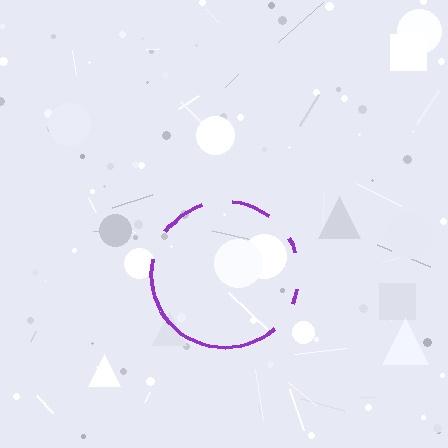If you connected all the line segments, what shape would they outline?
They would outline a circle.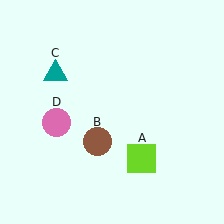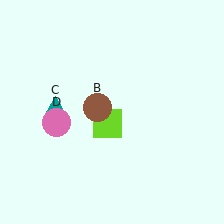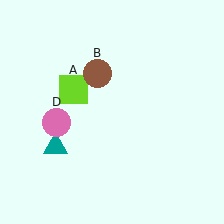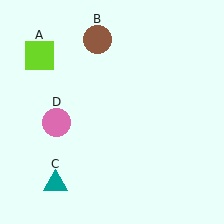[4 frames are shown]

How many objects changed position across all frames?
3 objects changed position: lime square (object A), brown circle (object B), teal triangle (object C).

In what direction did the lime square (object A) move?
The lime square (object A) moved up and to the left.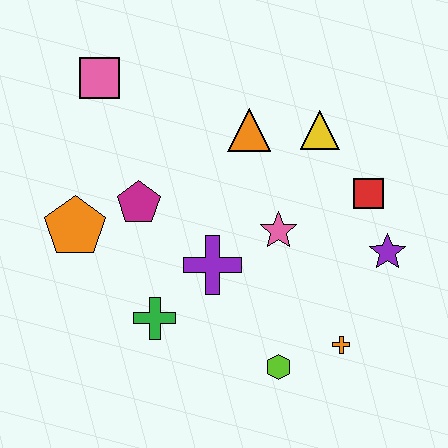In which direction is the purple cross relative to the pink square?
The purple cross is below the pink square.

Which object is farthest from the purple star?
The pink square is farthest from the purple star.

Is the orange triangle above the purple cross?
Yes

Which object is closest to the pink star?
The purple cross is closest to the pink star.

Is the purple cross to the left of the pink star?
Yes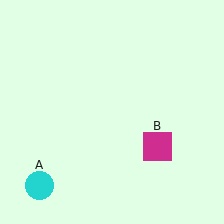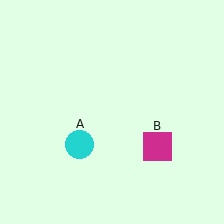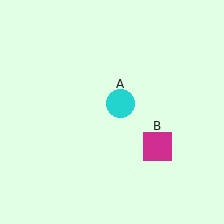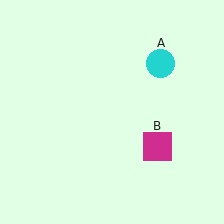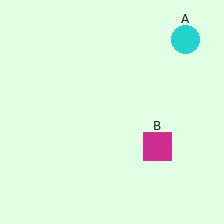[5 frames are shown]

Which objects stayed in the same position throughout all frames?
Magenta square (object B) remained stationary.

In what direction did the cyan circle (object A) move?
The cyan circle (object A) moved up and to the right.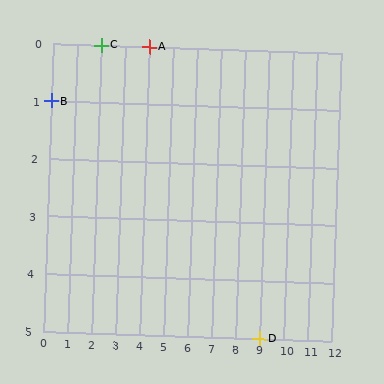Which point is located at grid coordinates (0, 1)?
Point B is at (0, 1).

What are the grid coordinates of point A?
Point A is at grid coordinates (4, 0).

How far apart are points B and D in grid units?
Points B and D are 9 columns and 4 rows apart (about 9.8 grid units diagonally).